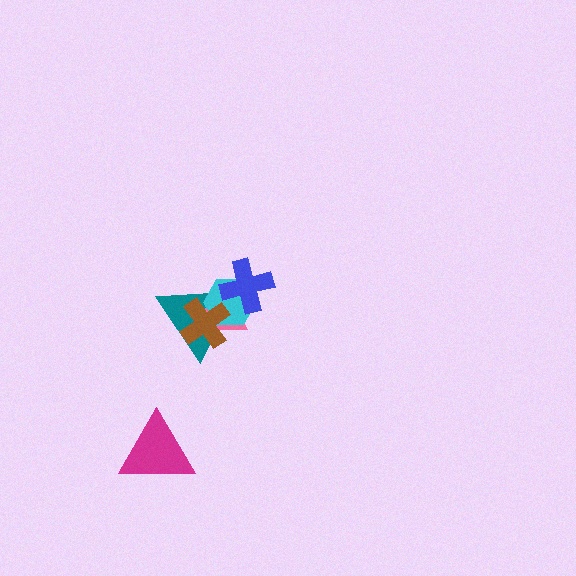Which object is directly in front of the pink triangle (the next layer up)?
The cyan hexagon is directly in front of the pink triangle.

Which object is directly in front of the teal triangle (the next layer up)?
The pink triangle is directly in front of the teal triangle.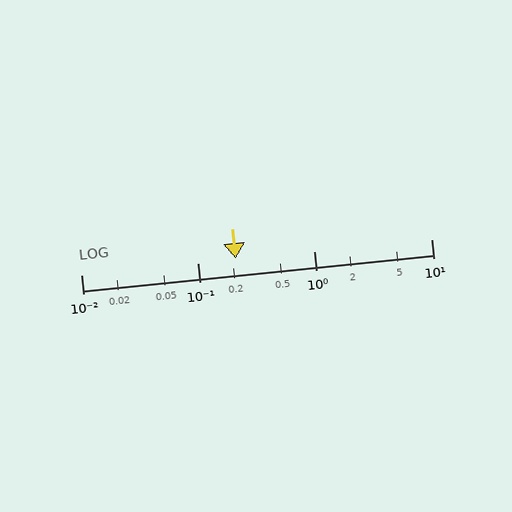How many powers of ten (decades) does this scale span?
The scale spans 3 decades, from 0.01 to 10.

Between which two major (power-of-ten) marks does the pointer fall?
The pointer is between 0.1 and 1.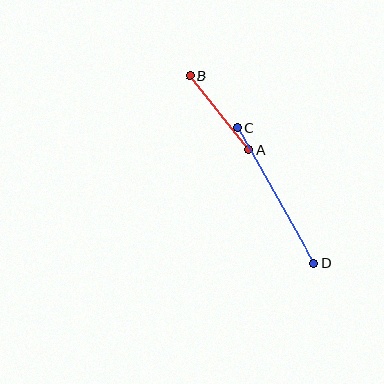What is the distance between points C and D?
The distance is approximately 155 pixels.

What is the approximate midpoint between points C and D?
The midpoint is at approximately (276, 195) pixels.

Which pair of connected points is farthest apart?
Points C and D are farthest apart.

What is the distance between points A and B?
The distance is approximately 95 pixels.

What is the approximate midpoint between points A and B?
The midpoint is at approximately (219, 113) pixels.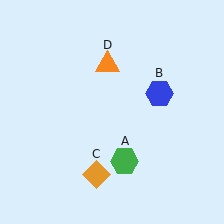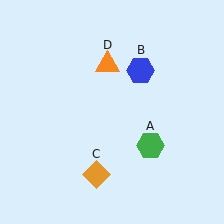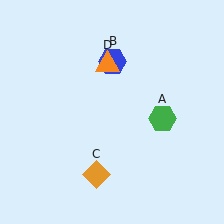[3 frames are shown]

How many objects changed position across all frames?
2 objects changed position: green hexagon (object A), blue hexagon (object B).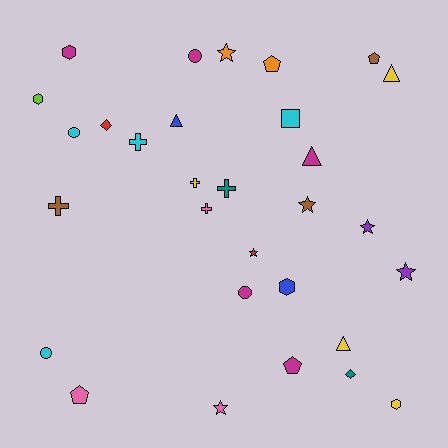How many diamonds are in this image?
There are 2 diamonds.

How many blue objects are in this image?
There are 2 blue objects.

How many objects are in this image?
There are 30 objects.